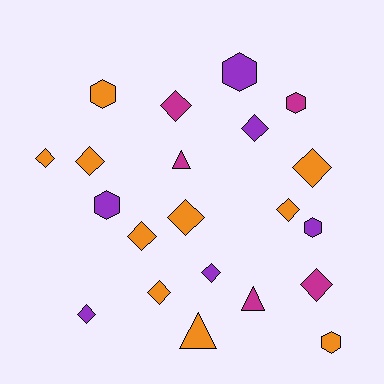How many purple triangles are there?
There are no purple triangles.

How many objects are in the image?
There are 21 objects.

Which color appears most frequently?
Orange, with 10 objects.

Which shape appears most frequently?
Diamond, with 12 objects.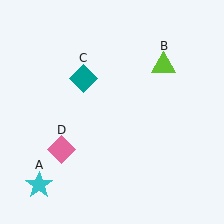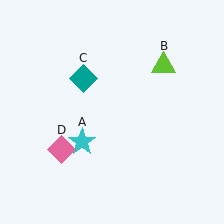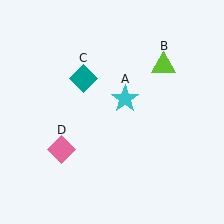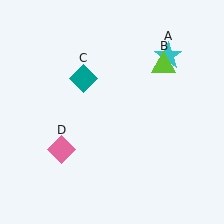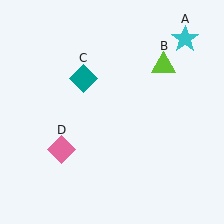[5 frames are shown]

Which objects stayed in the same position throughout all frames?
Lime triangle (object B) and teal diamond (object C) and pink diamond (object D) remained stationary.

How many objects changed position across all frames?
1 object changed position: cyan star (object A).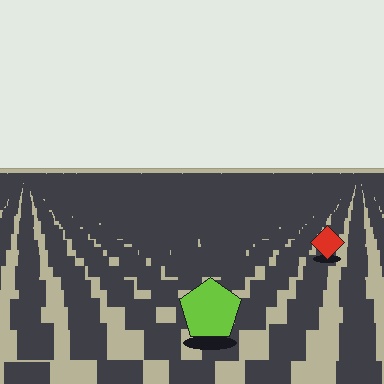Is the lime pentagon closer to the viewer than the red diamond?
Yes. The lime pentagon is closer — you can tell from the texture gradient: the ground texture is coarser near it.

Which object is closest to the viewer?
The lime pentagon is closest. The texture marks near it are larger and more spread out.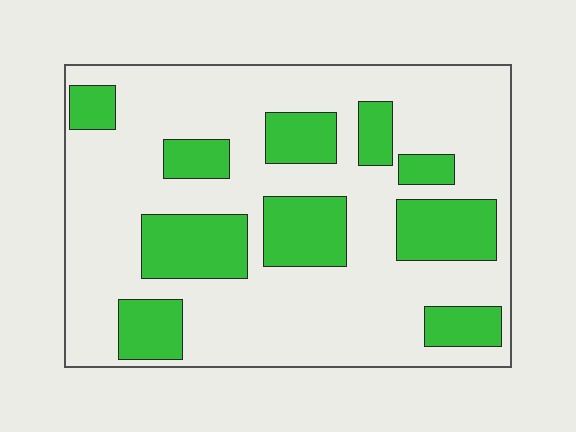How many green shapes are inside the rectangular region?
10.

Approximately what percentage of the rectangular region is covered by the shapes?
Approximately 30%.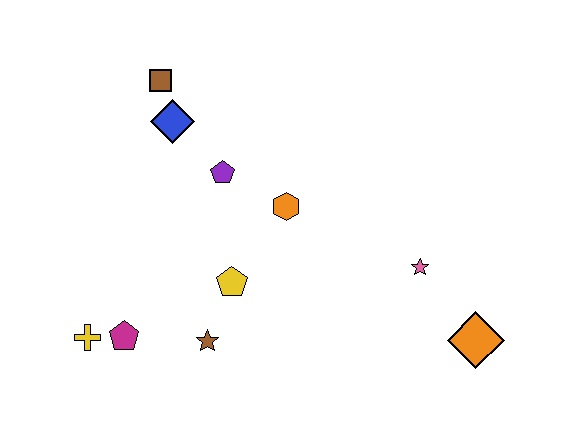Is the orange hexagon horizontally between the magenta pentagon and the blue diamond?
No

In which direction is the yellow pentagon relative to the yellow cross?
The yellow pentagon is to the right of the yellow cross.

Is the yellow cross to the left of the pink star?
Yes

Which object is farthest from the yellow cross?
The orange diamond is farthest from the yellow cross.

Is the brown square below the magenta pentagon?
No